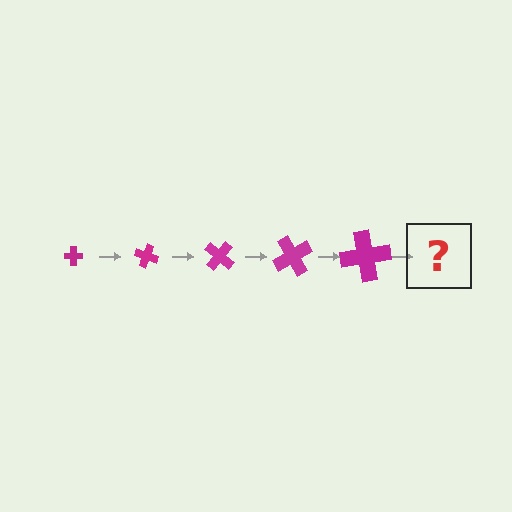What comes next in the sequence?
The next element should be a cross, larger than the previous one and rotated 100 degrees from the start.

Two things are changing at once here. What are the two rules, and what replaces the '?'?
The two rules are that the cross grows larger each step and it rotates 20 degrees each step. The '?' should be a cross, larger than the previous one and rotated 100 degrees from the start.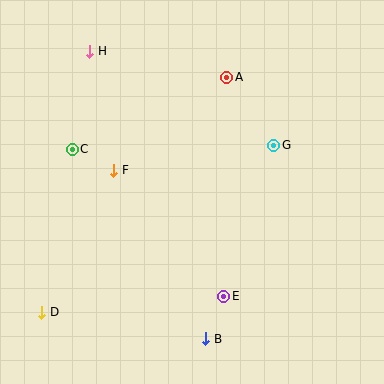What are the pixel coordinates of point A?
Point A is at (227, 77).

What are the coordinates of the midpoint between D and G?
The midpoint between D and G is at (158, 229).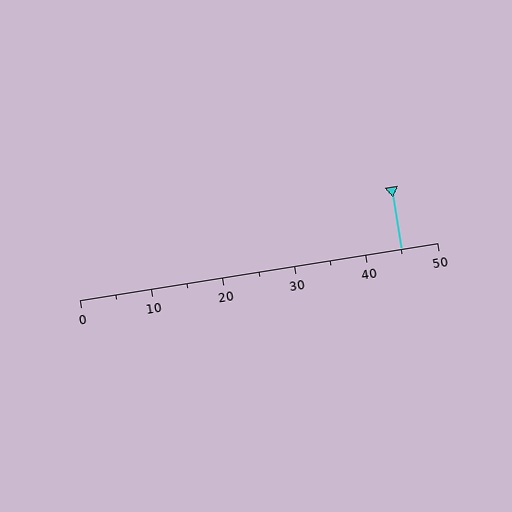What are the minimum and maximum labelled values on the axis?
The axis runs from 0 to 50.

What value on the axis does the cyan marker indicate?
The marker indicates approximately 45.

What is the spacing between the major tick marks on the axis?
The major ticks are spaced 10 apart.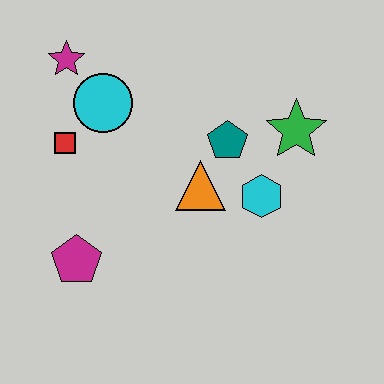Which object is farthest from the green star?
The magenta pentagon is farthest from the green star.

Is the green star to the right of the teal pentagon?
Yes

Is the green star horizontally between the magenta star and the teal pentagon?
No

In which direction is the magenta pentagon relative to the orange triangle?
The magenta pentagon is to the left of the orange triangle.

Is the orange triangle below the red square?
Yes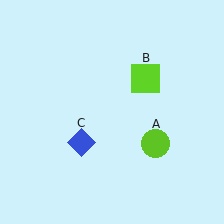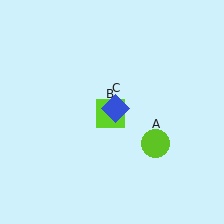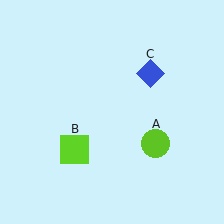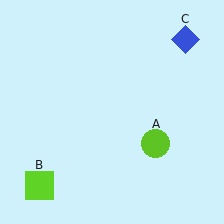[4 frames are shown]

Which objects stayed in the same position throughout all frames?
Lime circle (object A) remained stationary.